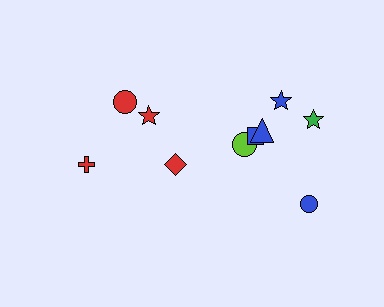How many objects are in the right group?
There are 6 objects.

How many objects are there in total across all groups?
There are 10 objects.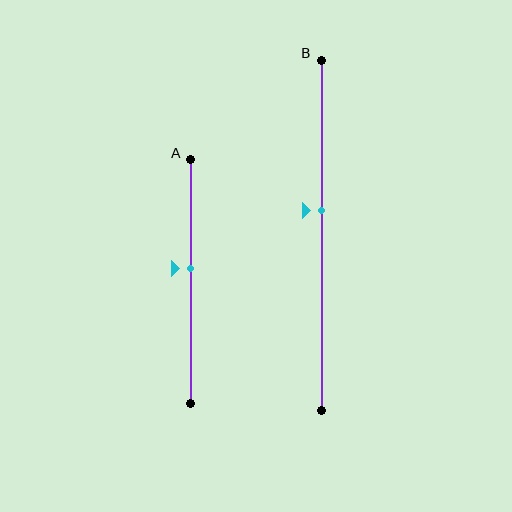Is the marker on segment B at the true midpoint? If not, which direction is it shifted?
No, the marker on segment B is shifted upward by about 7% of the segment length.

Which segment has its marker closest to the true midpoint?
Segment A has its marker closest to the true midpoint.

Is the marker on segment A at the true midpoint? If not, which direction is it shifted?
No, the marker on segment A is shifted upward by about 6% of the segment length.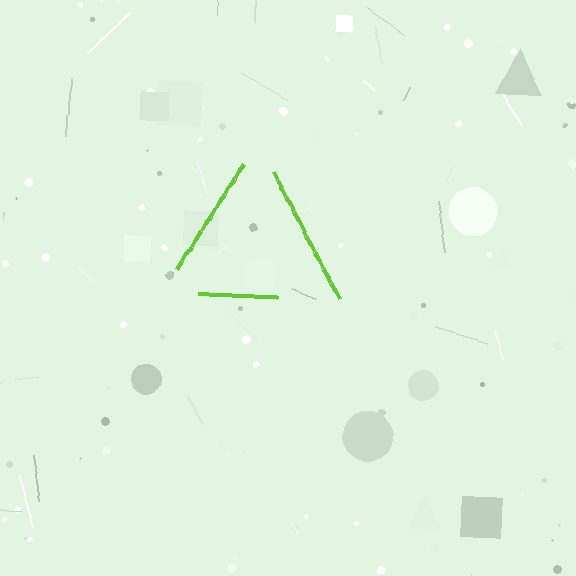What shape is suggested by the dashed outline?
The dashed outline suggests a triangle.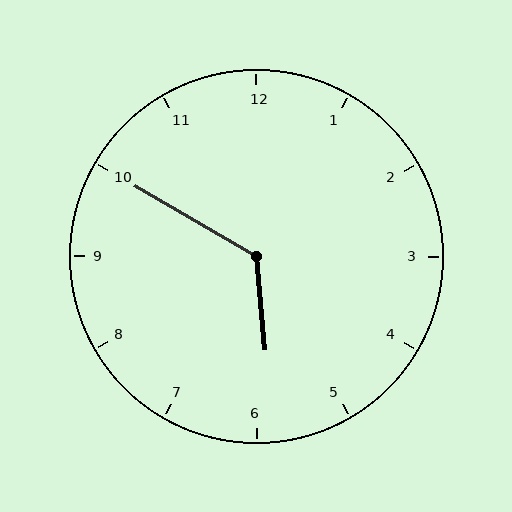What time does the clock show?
5:50.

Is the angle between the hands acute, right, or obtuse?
It is obtuse.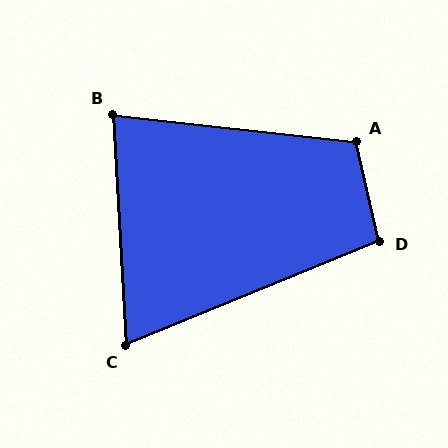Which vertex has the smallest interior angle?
C, at approximately 71 degrees.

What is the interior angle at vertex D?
Approximately 100 degrees (obtuse).